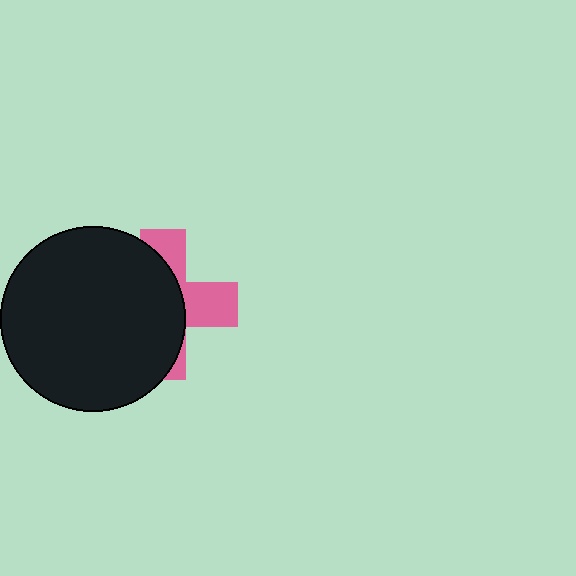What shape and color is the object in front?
The object in front is a black circle.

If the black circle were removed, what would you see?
You would see the complete pink cross.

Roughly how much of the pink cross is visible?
A small part of it is visible (roughly 37%).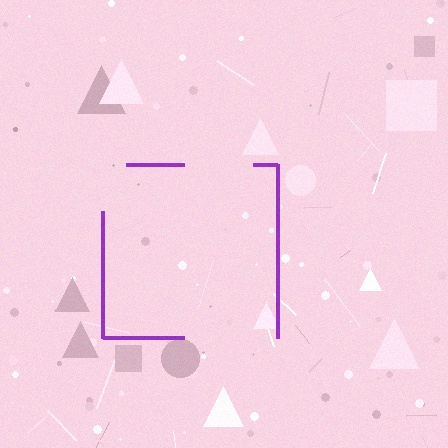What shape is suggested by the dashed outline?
The dashed outline suggests a square.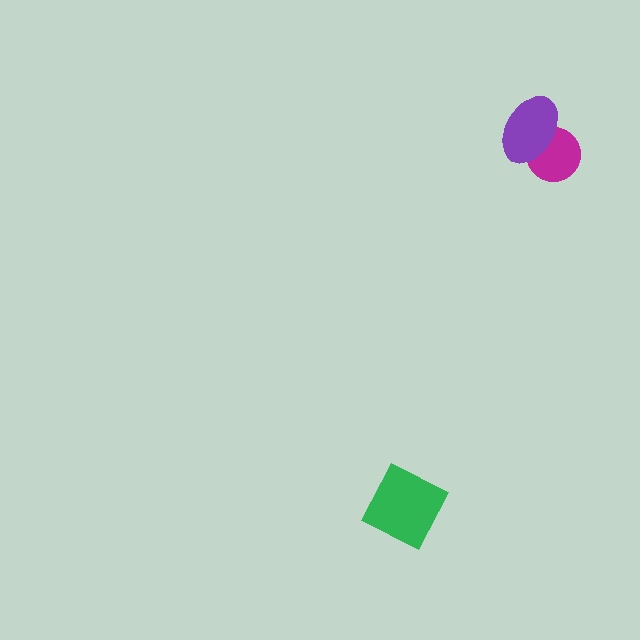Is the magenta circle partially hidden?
Yes, it is partially covered by another shape.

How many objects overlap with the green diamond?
0 objects overlap with the green diamond.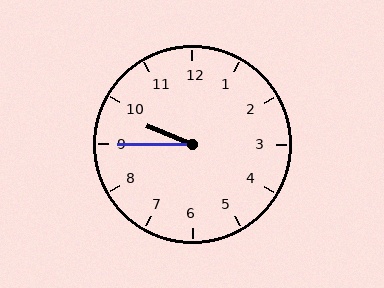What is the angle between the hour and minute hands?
Approximately 22 degrees.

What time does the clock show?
9:45.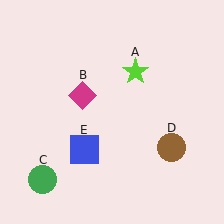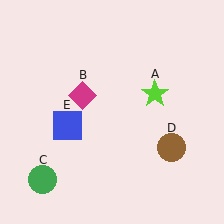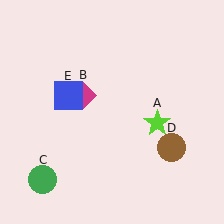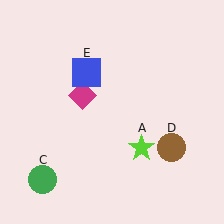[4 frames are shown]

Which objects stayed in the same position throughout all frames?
Magenta diamond (object B) and green circle (object C) and brown circle (object D) remained stationary.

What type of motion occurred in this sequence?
The lime star (object A), blue square (object E) rotated clockwise around the center of the scene.